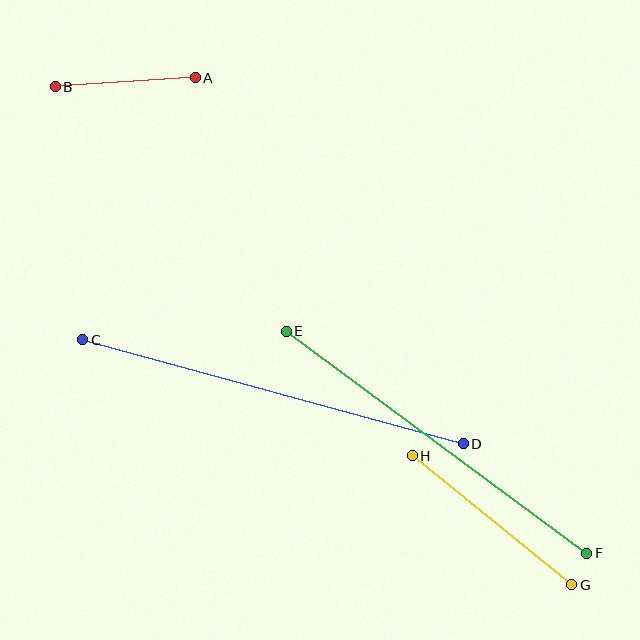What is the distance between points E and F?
The distance is approximately 373 pixels.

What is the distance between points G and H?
The distance is approximately 205 pixels.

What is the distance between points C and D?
The distance is approximately 394 pixels.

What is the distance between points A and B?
The distance is approximately 140 pixels.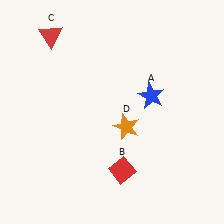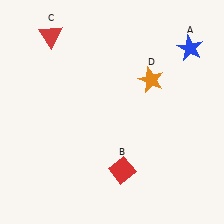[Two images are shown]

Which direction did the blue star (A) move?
The blue star (A) moved up.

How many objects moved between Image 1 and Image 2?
2 objects moved between the two images.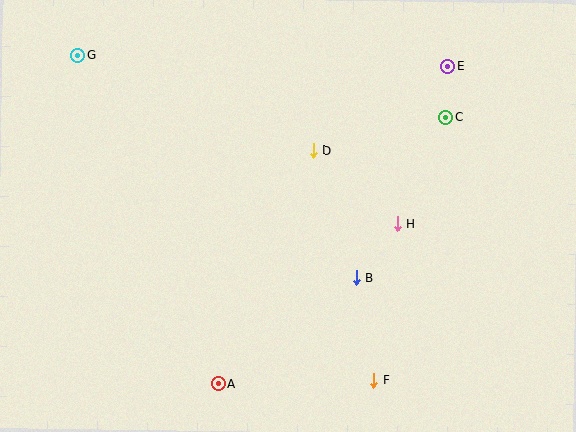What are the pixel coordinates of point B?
Point B is at (356, 278).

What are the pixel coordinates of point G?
Point G is at (78, 55).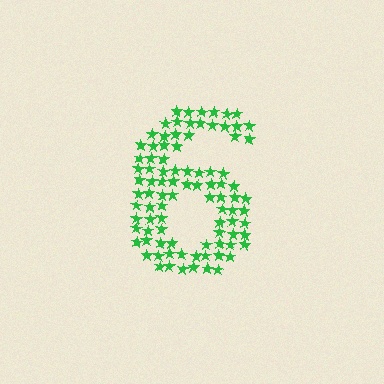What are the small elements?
The small elements are stars.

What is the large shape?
The large shape is the digit 6.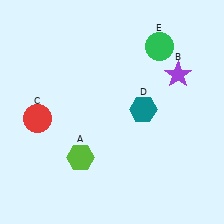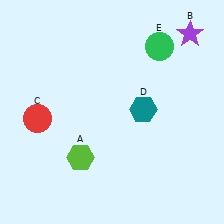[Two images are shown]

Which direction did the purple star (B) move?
The purple star (B) moved up.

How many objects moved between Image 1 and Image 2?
1 object moved between the two images.